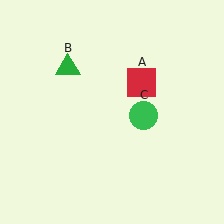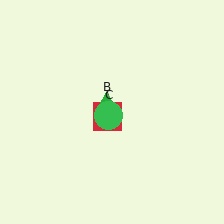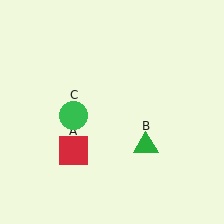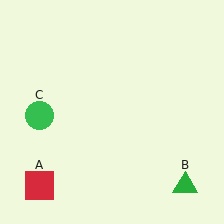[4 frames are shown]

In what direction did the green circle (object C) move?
The green circle (object C) moved left.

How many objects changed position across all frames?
3 objects changed position: red square (object A), green triangle (object B), green circle (object C).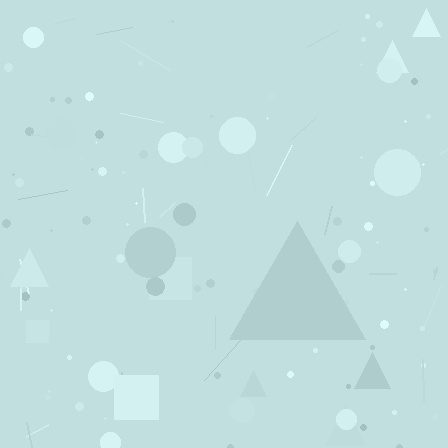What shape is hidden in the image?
A triangle is hidden in the image.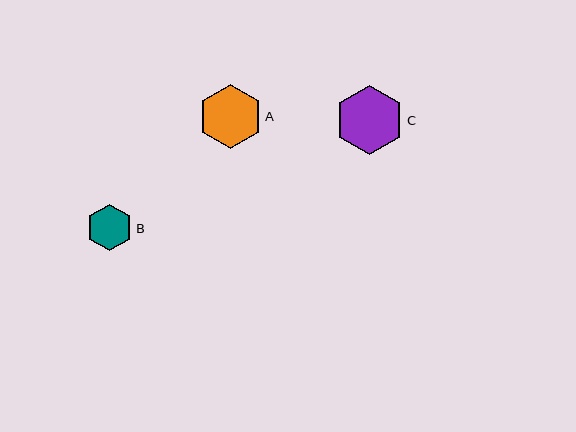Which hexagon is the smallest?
Hexagon B is the smallest with a size of approximately 47 pixels.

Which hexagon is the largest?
Hexagon C is the largest with a size of approximately 69 pixels.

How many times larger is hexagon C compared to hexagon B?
Hexagon C is approximately 1.5 times the size of hexagon B.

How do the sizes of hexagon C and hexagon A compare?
Hexagon C and hexagon A are approximately the same size.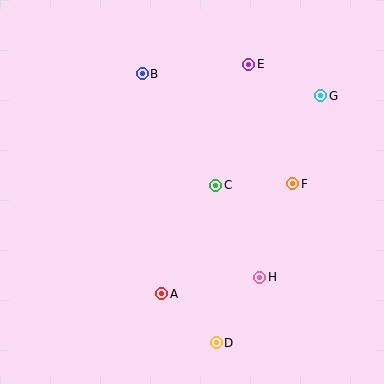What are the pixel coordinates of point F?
Point F is at (293, 184).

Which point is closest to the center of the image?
Point C at (216, 185) is closest to the center.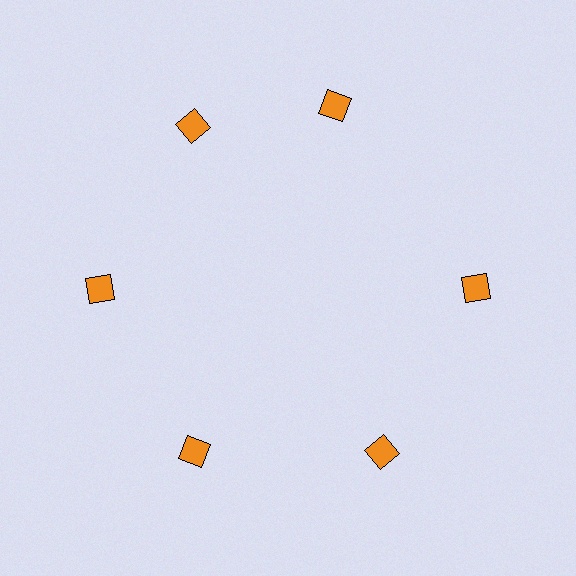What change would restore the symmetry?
The symmetry would be restored by rotating it back into even spacing with its neighbors so that all 6 diamonds sit at equal angles and equal distance from the center.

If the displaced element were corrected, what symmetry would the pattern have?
It would have 6-fold rotational symmetry — the pattern would map onto itself every 60 degrees.